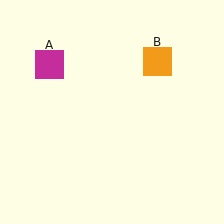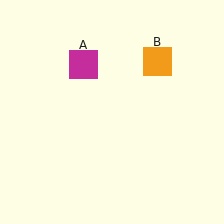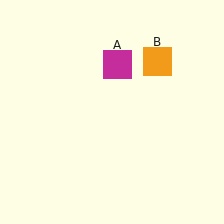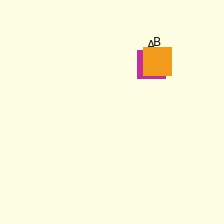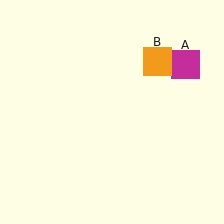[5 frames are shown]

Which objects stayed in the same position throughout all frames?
Orange square (object B) remained stationary.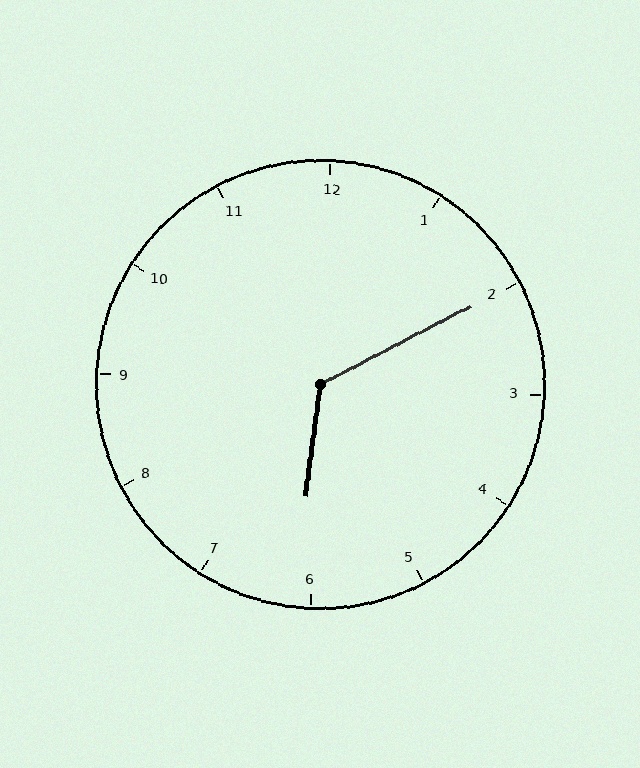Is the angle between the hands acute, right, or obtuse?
It is obtuse.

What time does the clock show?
6:10.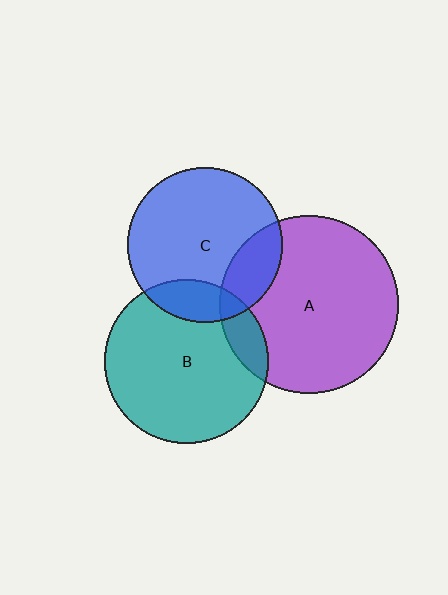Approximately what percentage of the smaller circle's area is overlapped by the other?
Approximately 15%.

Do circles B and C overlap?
Yes.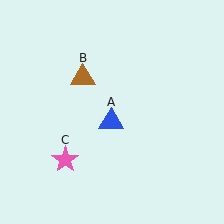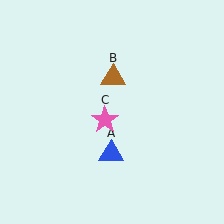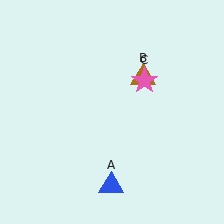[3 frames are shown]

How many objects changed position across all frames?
3 objects changed position: blue triangle (object A), brown triangle (object B), pink star (object C).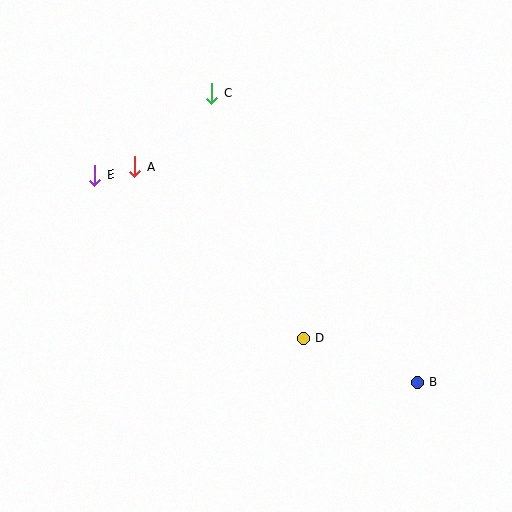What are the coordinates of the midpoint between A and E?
The midpoint between A and E is at (114, 171).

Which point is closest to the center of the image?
Point D at (303, 338) is closest to the center.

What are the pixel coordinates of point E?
Point E is at (95, 175).